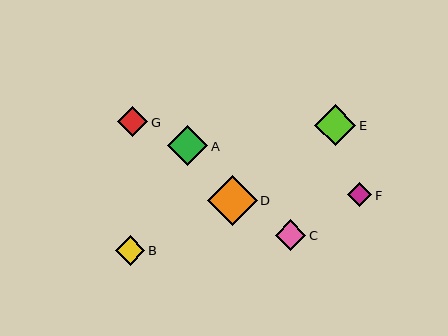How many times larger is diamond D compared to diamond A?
Diamond D is approximately 1.2 times the size of diamond A.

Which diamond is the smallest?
Diamond F is the smallest with a size of approximately 24 pixels.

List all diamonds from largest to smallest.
From largest to smallest: D, E, A, C, G, B, F.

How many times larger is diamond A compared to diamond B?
Diamond A is approximately 1.4 times the size of diamond B.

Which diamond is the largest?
Diamond D is the largest with a size of approximately 49 pixels.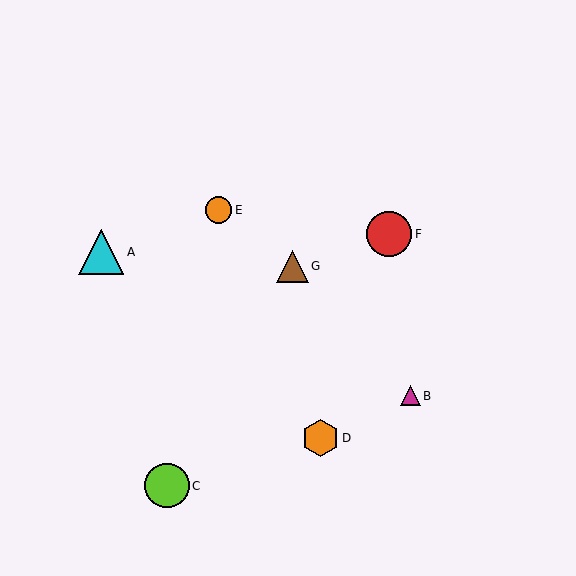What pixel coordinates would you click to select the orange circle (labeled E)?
Click at (218, 210) to select the orange circle E.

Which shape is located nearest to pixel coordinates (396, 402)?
The magenta triangle (labeled B) at (411, 396) is nearest to that location.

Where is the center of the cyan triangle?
The center of the cyan triangle is at (101, 252).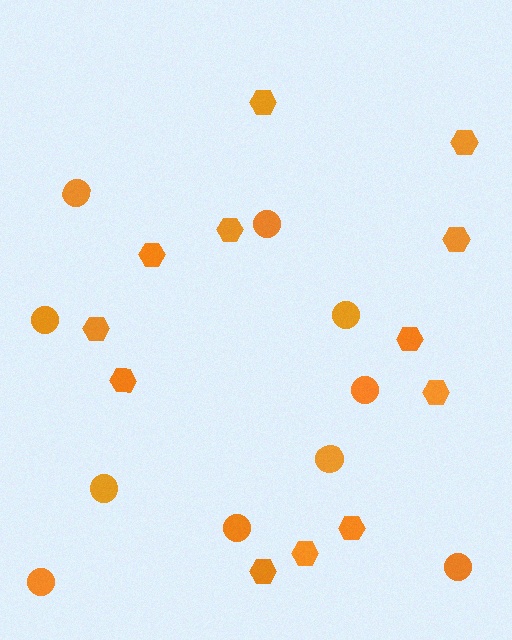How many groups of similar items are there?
There are 2 groups: one group of hexagons (12) and one group of circles (10).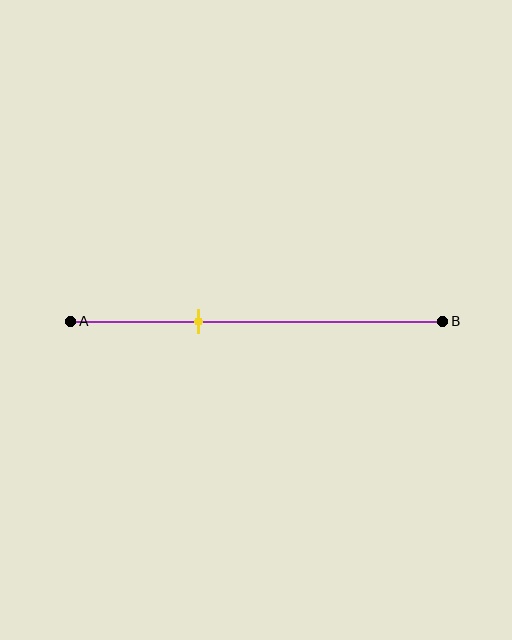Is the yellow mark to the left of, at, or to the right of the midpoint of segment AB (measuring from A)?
The yellow mark is to the left of the midpoint of segment AB.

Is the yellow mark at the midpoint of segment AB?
No, the mark is at about 35% from A, not at the 50% midpoint.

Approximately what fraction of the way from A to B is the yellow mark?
The yellow mark is approximately 35% of the way from A to B.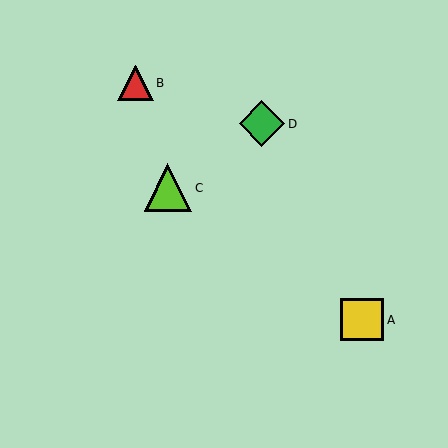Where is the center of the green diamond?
The center of the green diamond is at (262, 124).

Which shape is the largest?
The lime triangle (labeled C) is the largest.